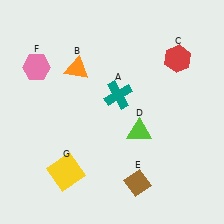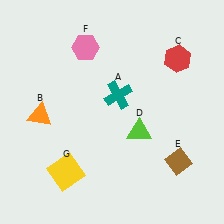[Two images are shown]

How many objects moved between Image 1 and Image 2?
3 objects moved between the two images.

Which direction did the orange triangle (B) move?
The orange triangle (B) moved down.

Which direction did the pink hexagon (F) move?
The pink hexagon (F) moved right.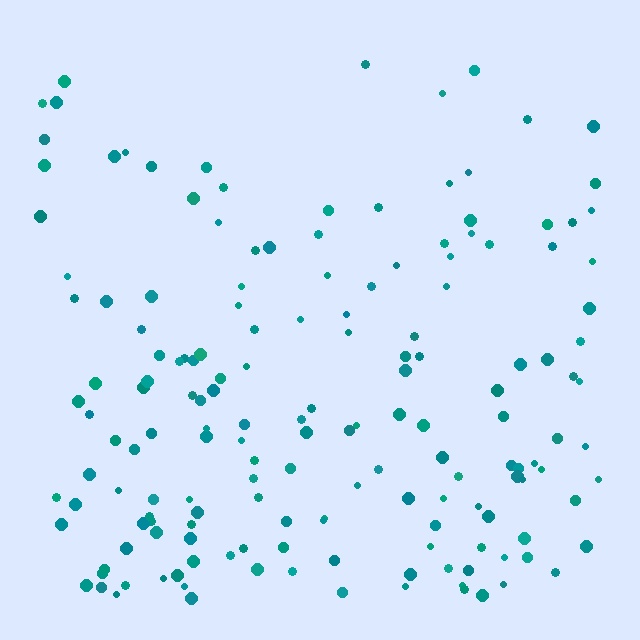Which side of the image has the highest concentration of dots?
The bottom.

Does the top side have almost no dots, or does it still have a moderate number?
Still a moderate number, just noticeably fewer than the bottom.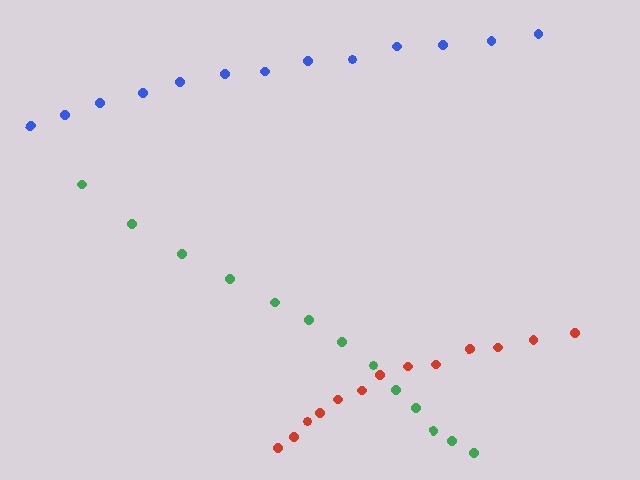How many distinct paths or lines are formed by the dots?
There are 3 distinct paths.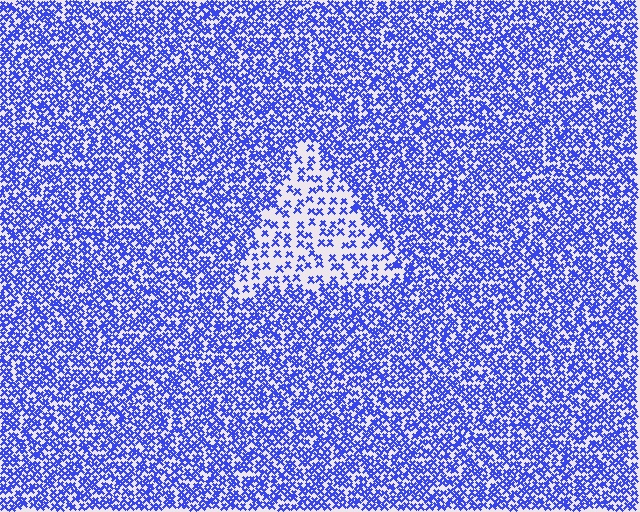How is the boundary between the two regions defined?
The boundary is defined by a change in element density (approximately 2.4x ratio). All elements are the same color, size, and shape.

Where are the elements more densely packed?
The elements are more densely packed outside the triangle boundary.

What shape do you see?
I see a triangle.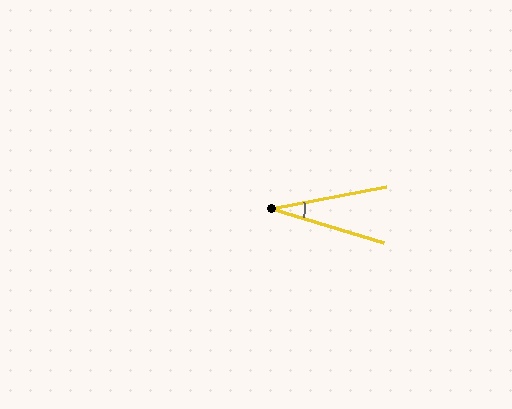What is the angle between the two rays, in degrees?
Approximately 28 degrees.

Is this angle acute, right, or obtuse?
It is acute.